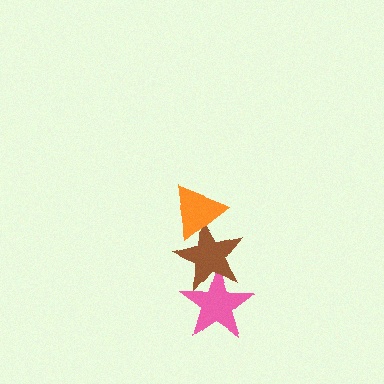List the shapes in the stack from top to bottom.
From top to bottom: the orange triangle, the brown star, the pink star.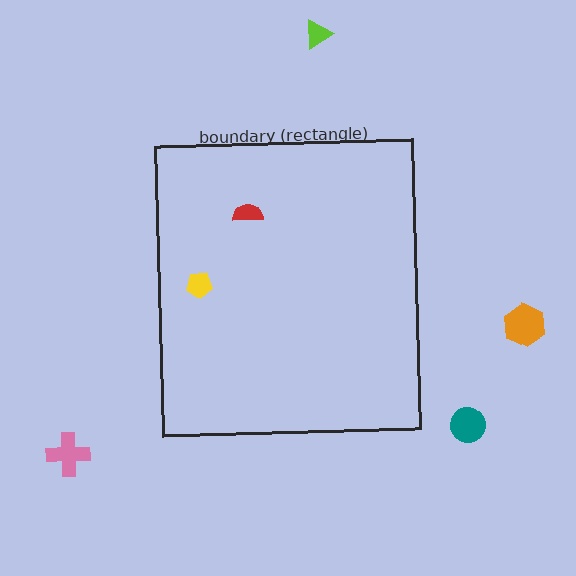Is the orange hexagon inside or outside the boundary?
Outside.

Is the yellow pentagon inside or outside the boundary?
Inside.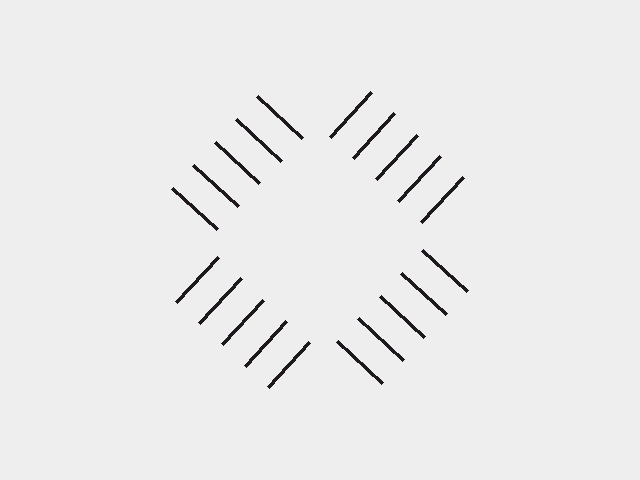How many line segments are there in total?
20 — 5 along each of the 4 edges.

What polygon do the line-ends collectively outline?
An illusory square — the line segments terminate on its edges but no continuous stroke is drawn.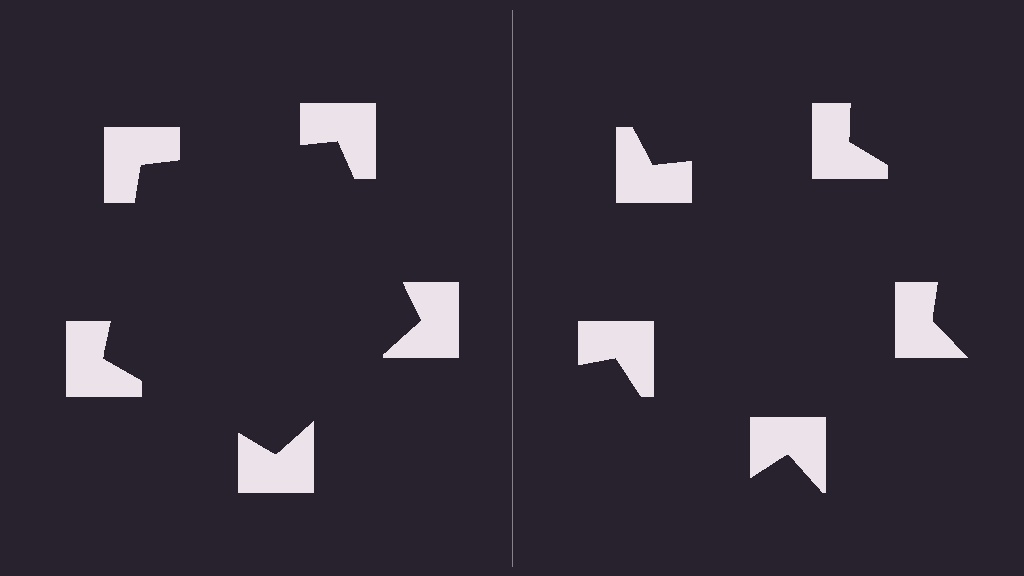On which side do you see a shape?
An illusory pentagon appears on the left side. On the right side the wedge cuts are rotated, so no coherent shape forms.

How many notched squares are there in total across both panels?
10 — 5 on each side.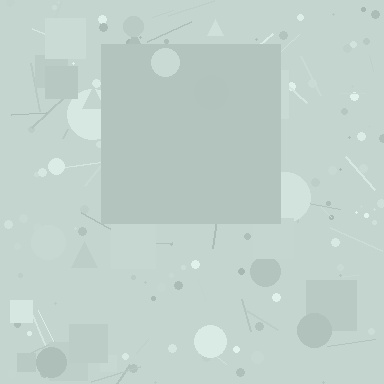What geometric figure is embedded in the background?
A square is embedded in the background.